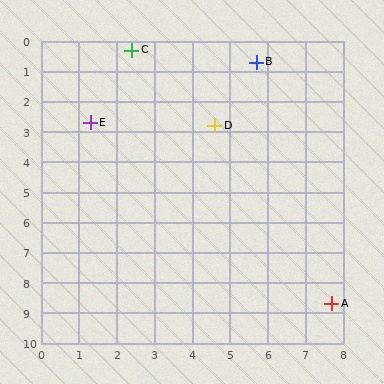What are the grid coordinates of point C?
Point C is at approximately (2.4, 0.3).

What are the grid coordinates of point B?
Point B is at approximately (5.7, 0.7).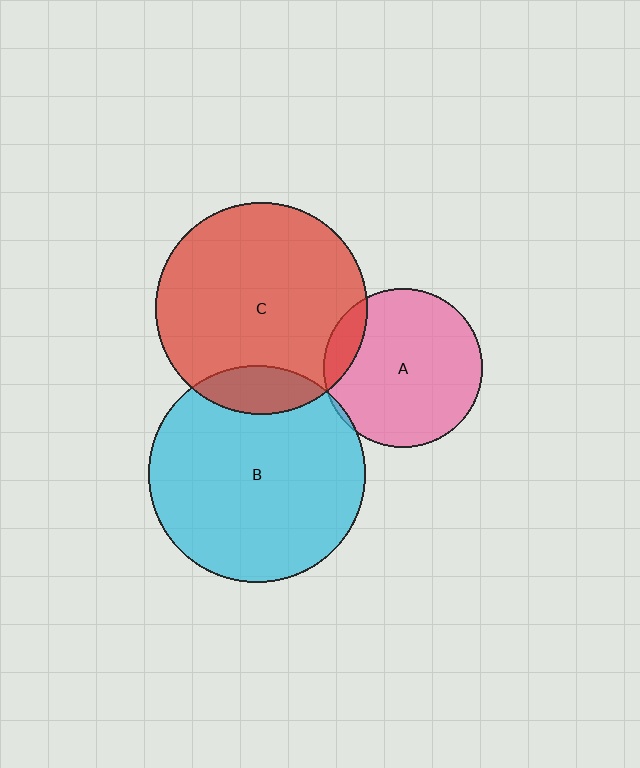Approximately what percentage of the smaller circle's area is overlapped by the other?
Approximately 15%.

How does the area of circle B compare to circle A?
Approximately 1.9 times.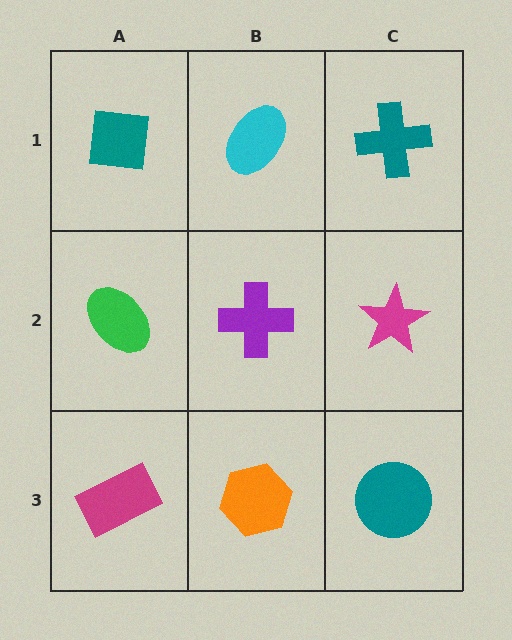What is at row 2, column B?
A purple cross.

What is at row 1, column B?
A cyan ellipse.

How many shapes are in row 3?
3 shapes.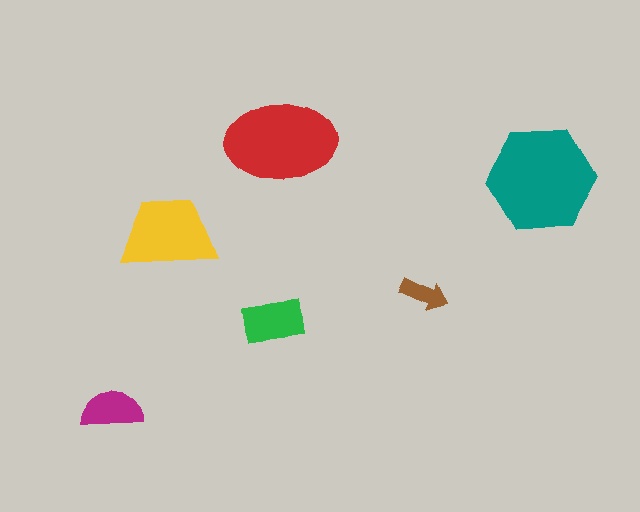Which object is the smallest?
The brown arrow.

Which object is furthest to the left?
The magenta semicircle is leftmost.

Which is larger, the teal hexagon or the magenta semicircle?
The teal hexagon.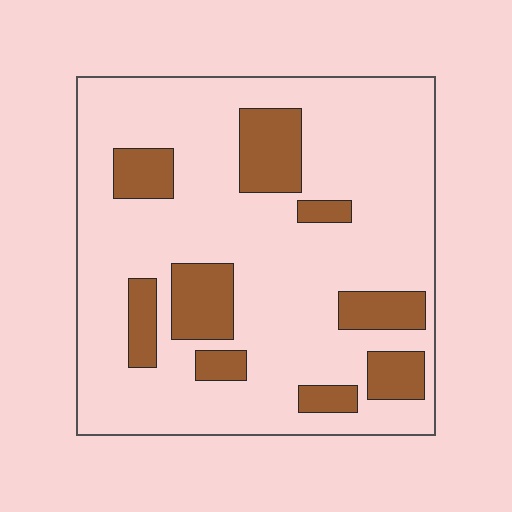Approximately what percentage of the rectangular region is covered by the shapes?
Approximately 20%.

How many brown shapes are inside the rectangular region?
9.